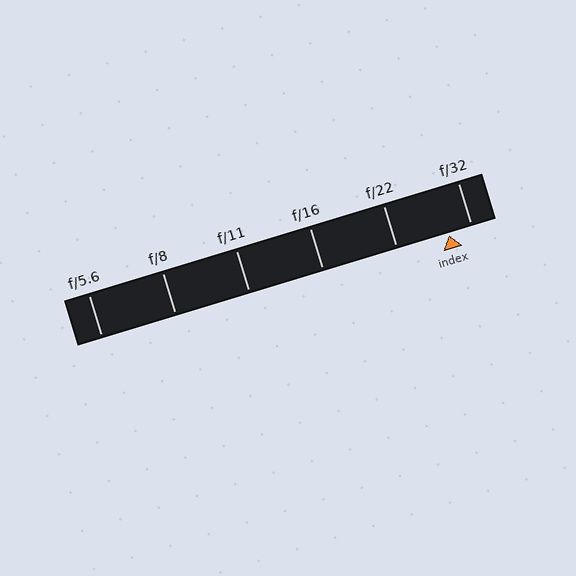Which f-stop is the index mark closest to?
The index mark is closest to f/32.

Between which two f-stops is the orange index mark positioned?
The index mark is between f/22 and f/32.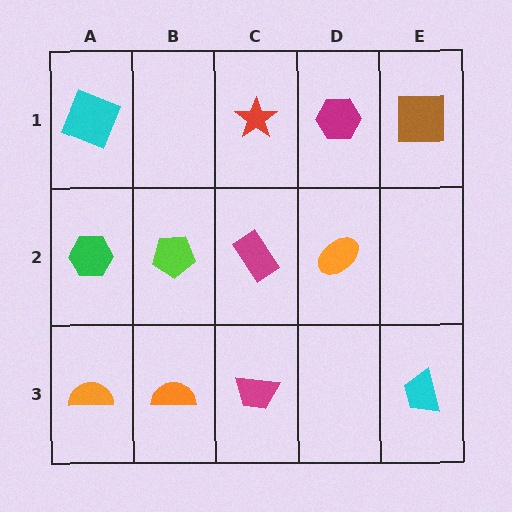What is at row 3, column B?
An orange semicircle.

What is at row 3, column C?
A magenta trapezoid.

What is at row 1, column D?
A magenta hexagon.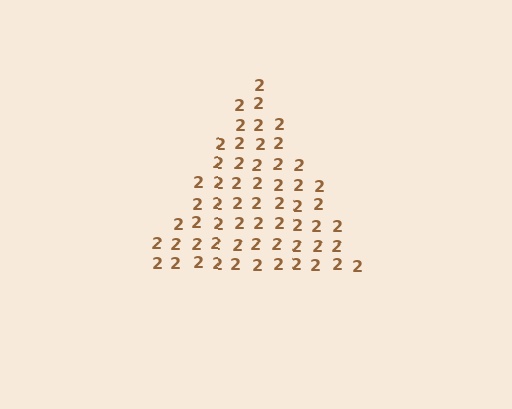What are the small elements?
The small elements are digit 2's.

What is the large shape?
The large shape is a triangle.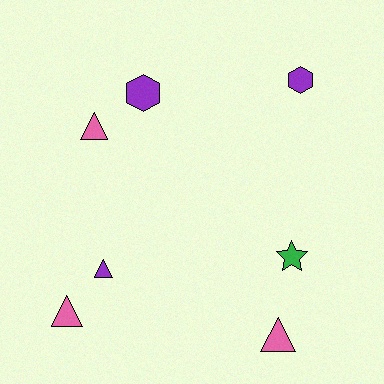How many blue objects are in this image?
There are no blue objects.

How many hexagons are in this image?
There are 2 hexagons.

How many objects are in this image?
There are 7 objects.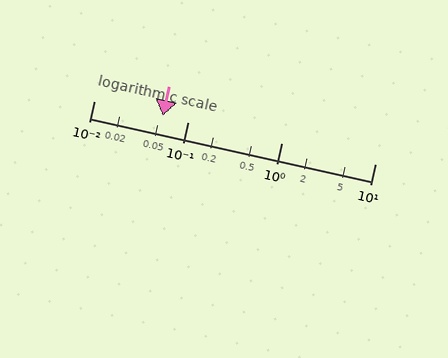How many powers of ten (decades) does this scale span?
The scale spans 3 decades, from 0.01 to 10.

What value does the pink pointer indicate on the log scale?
The pointer indicates approximately 0.054.